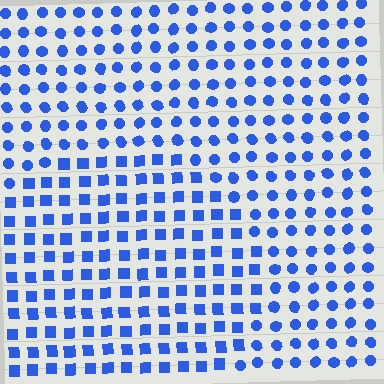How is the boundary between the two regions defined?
The boundary is defined by a change in element shape: squares inside vs. circles outside. All elements share the same color and spacing.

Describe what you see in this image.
The image is filled with small blue elements arranged in a uniform grid. A circle-shaped region contains squares, while the surrounding area contains circles. The boundary is defined purely by the change in element shape.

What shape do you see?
I see a circle.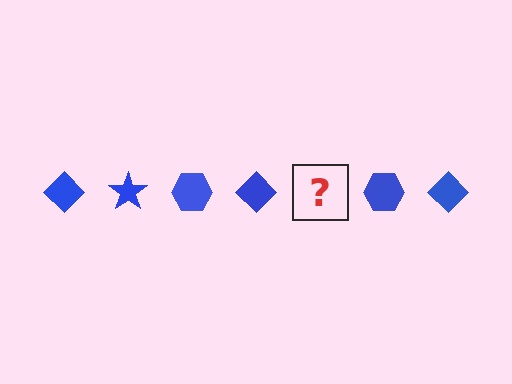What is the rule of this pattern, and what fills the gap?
The rule is that the pattern cycles through diamond, star, hexagon shapes in blue. The gap should be filled with a blue star.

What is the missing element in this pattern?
The missing element is a blue star.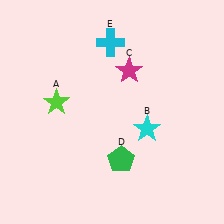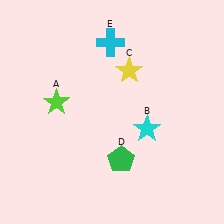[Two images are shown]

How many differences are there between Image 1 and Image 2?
There is 1 difference between the two images.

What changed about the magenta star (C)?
In Image 1, C is magenta. In Image 2, it changed to yellow.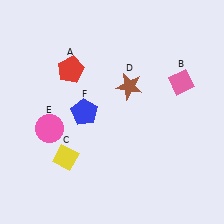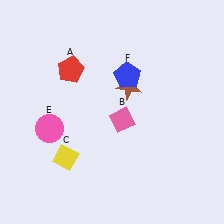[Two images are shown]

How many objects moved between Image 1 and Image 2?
2 objects moved between the two images.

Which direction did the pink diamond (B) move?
The pink diamond (B) moved left.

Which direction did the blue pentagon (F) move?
The blue pentagon (F) moved right.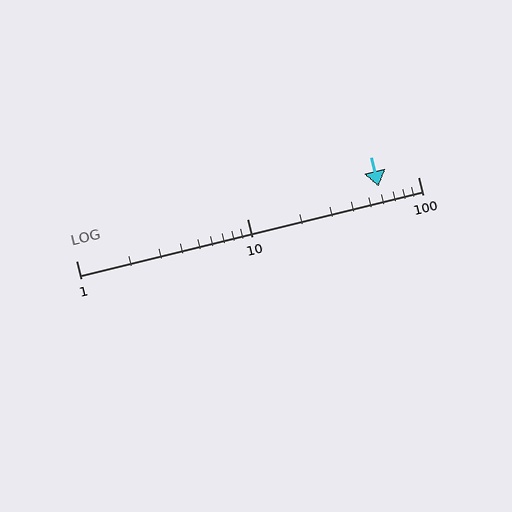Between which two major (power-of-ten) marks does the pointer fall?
The pointer is between 10 and 100.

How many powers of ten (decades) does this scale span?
The scale spans 2 decades, from 1 to 100.